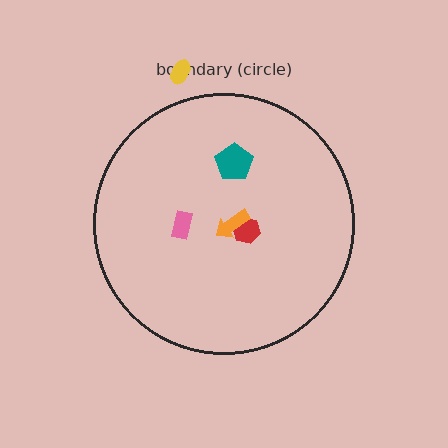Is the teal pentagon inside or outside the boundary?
Inside.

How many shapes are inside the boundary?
4 inside, 1 outside.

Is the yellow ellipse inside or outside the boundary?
Outside.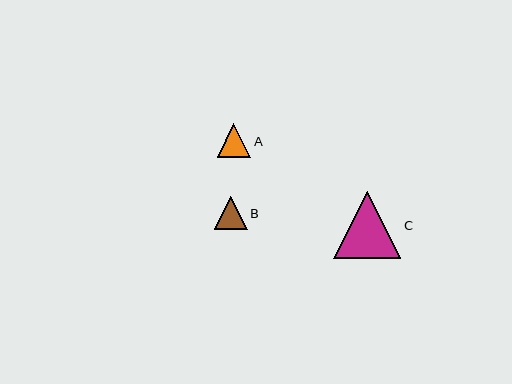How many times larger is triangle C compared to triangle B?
Triangle C is approximately 2.0 times the size of triangle B.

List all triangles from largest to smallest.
From largest to smallest: C, A, B.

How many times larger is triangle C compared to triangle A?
Triangle C is approximately 2.0 times the size of triangle A.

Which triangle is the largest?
Triangle C is the largest with a size of approximately 68 pixels.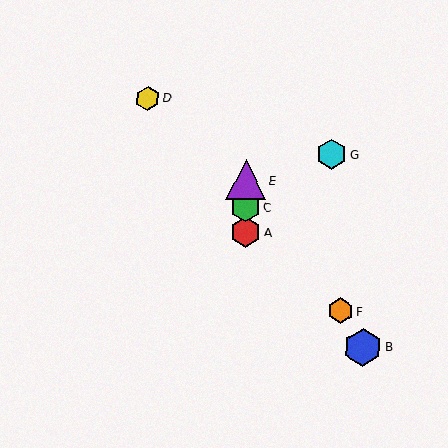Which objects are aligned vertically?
Objects A, C, E are aligned vertically.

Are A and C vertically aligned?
Yes, both are at x≈245.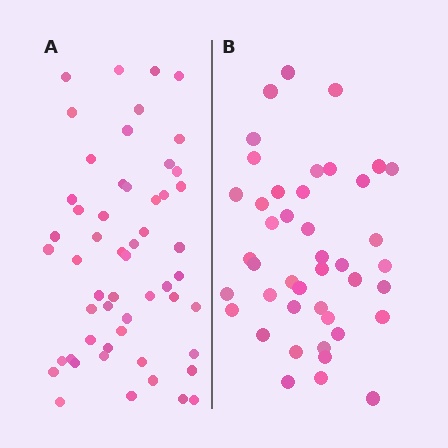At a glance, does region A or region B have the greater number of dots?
Region A (the left region) has more dots.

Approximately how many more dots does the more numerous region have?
Region A has roughly 12 or so more dots than region B.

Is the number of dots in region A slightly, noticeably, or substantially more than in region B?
Region A has noticeably more, but not dramatically so. The ratio is roughly 1.3 to 1.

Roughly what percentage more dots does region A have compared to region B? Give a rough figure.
About 25% more.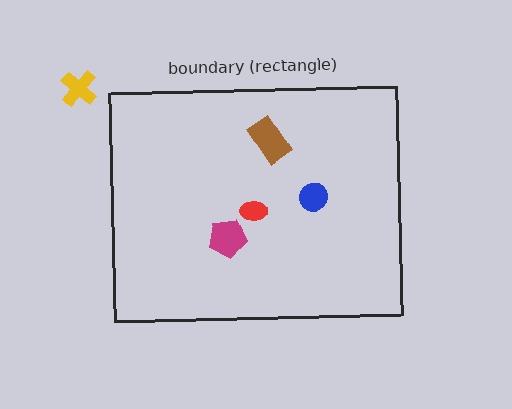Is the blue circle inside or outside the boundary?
Inside.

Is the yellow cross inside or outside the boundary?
Outside.